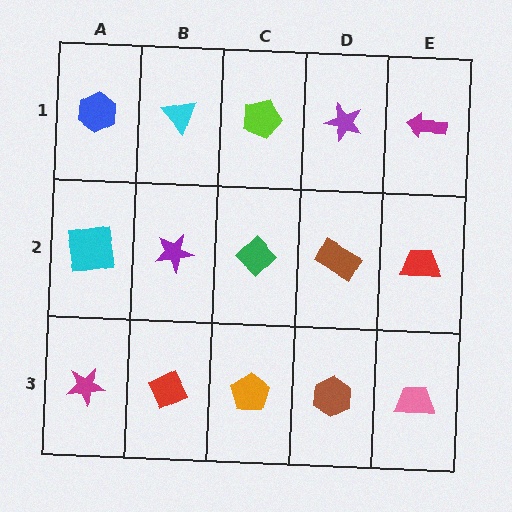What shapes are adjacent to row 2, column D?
A purple star (row 1, column D), a brown hexagon (row 3, column D), a green diamond (row 2, column C), a red trapezoid (row 2, column E).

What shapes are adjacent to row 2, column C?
A lime pentagon (row 1, column C), an orange pentagon (row 3, column C), a purple star (row 2, column B), a brown rectangle (row 2, column D).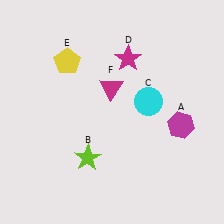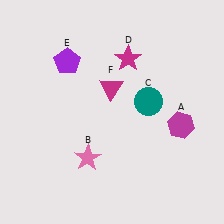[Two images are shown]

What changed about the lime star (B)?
In Image 1, B is lime. In Image 2, it changed to pink.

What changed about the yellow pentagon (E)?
In Image 1, E is yellow. In Image 2, it changed to purple.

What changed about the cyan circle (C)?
In Image 1, C is cyan. In Image 2, it changed to teal.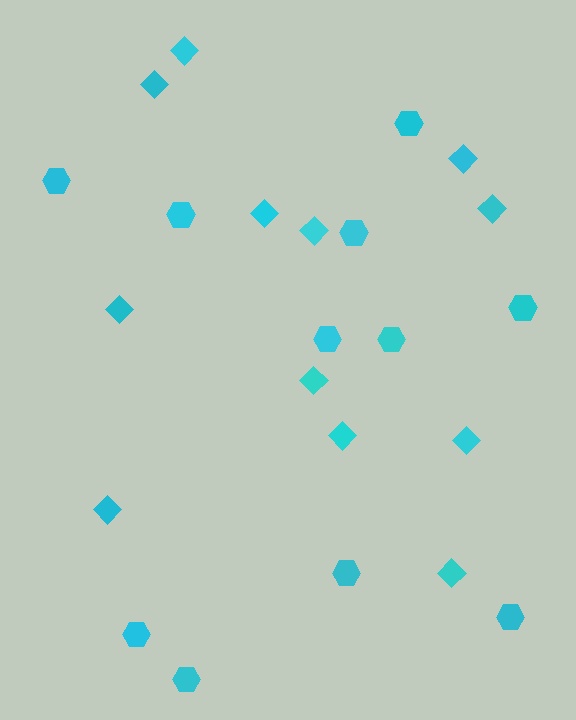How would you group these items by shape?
There are 2 groups: one group of diamonds (12) and one group of hexagons (11).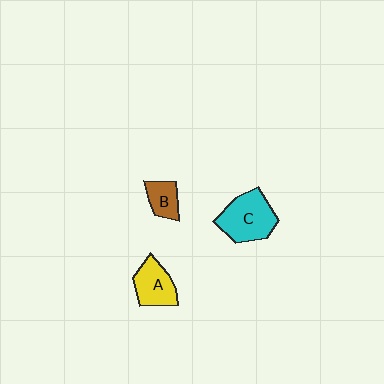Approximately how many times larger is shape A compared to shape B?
Approximately 1.5 times.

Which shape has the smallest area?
Shape B (brown).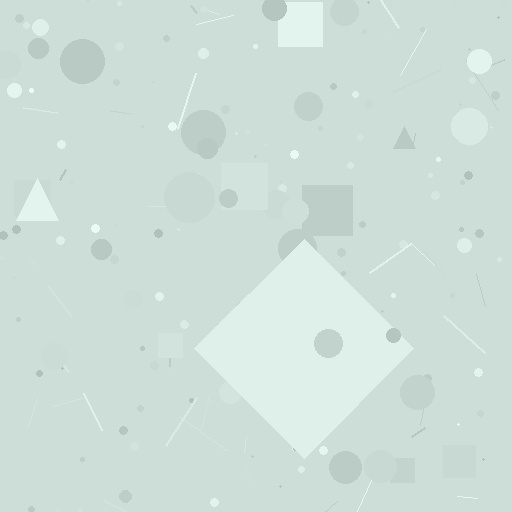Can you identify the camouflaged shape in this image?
The camouflaged shape is a diamond.